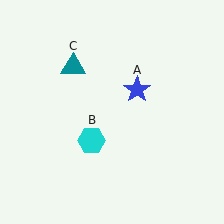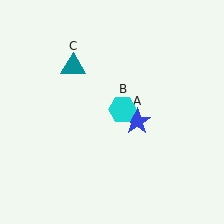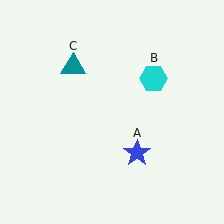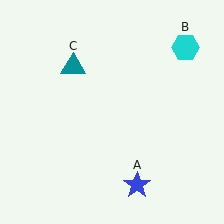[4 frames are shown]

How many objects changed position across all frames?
2 objects changed position: blue star (object A), cyan hexagon (object B).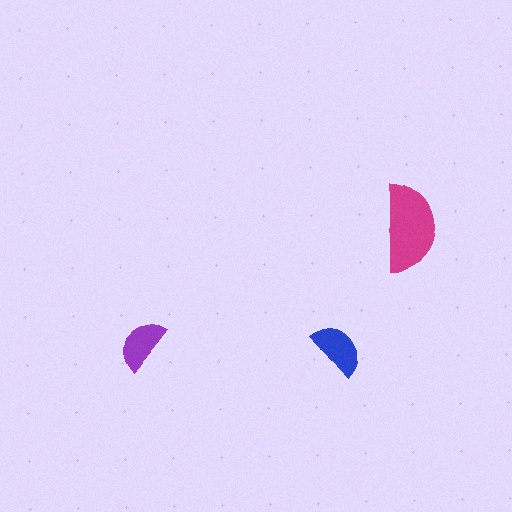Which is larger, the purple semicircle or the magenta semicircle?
The magenta one.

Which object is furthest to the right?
The magenta semicircle is rightmost.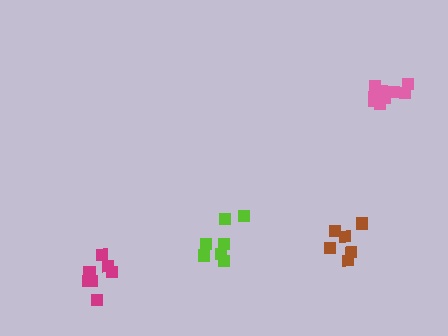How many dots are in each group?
Group 1: 7 dots, Group 2: 6 dots, Group 3: 7 dots, Group 4: 9 dots (29 total).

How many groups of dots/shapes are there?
There are 4 groups.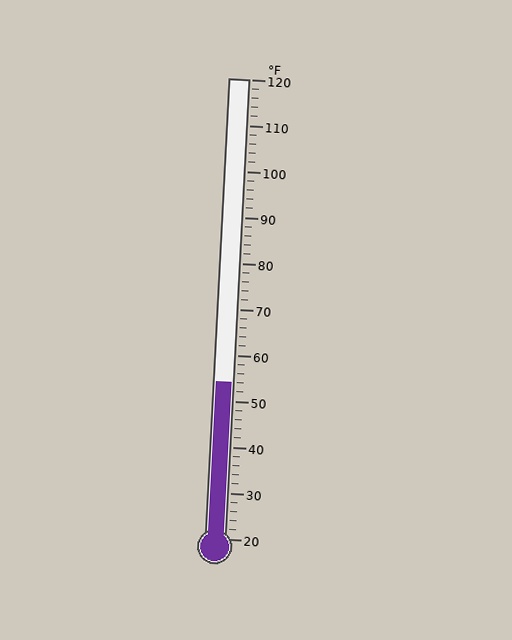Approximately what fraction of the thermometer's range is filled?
The thermometer is filled to approximately 35% of its range.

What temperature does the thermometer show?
The thermometer shows approximately 54°F.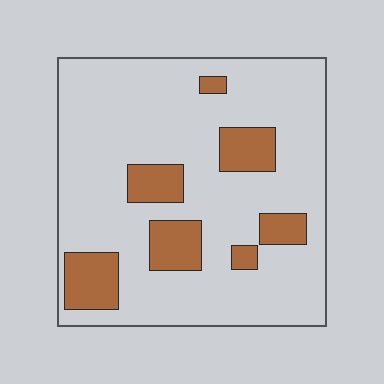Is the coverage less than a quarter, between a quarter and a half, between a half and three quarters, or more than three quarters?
Less than a quarter.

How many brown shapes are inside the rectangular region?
7.